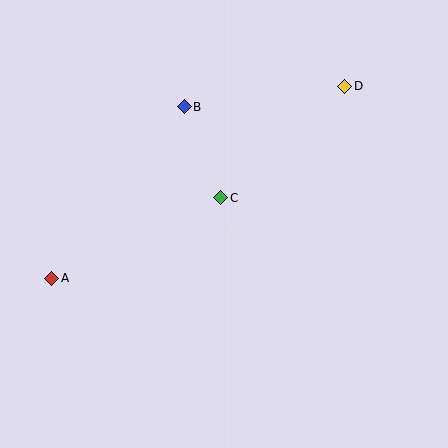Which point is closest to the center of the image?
Point C at (221, 198) is closest to the center.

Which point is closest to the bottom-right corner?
Point C is closest to the bottom-right corner.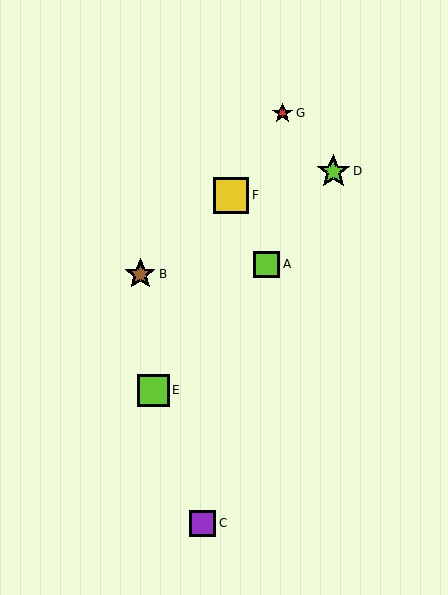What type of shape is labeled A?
Shape A is a lime square.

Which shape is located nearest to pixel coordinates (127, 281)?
The brown star (labeled B) at (140, 274) is nearest to that location.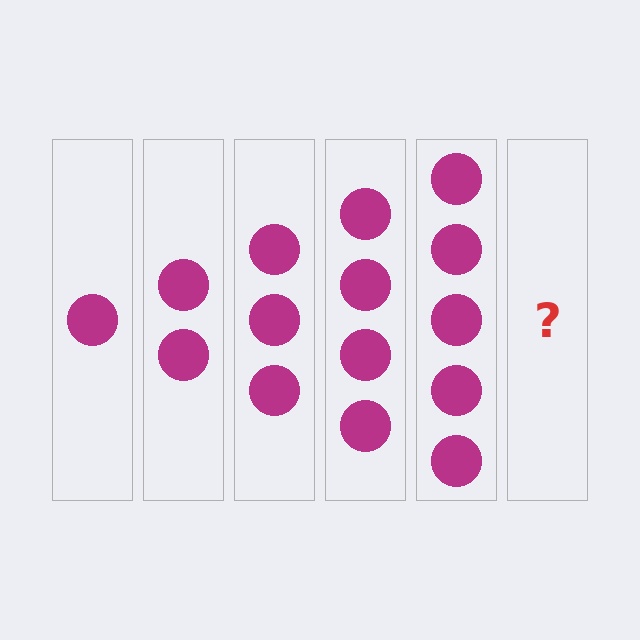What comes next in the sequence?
The next element should be 6 circles.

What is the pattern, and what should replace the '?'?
The pattern is that each step adds one more circle. The '?' should be 6 circles.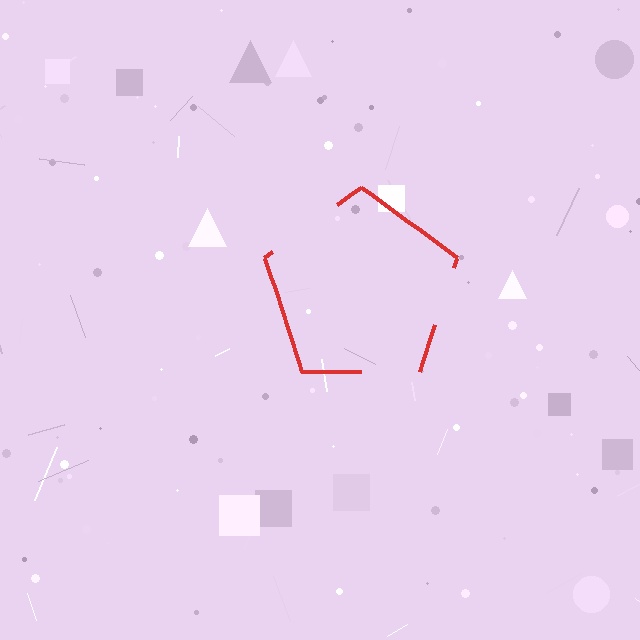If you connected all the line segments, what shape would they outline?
They would outline a pentagon.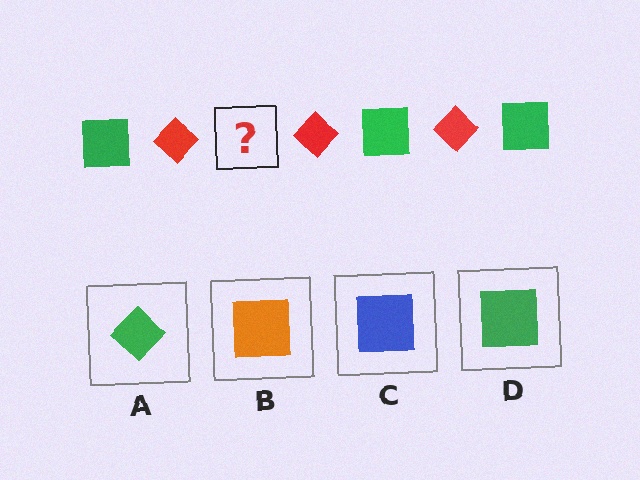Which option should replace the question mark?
Option D.